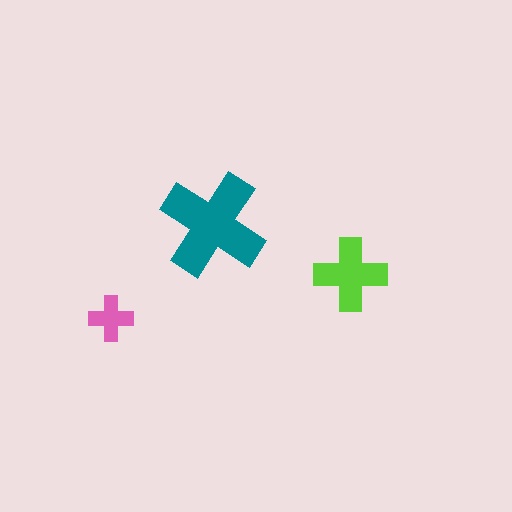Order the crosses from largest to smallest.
the teal one, the lime one, the pink one.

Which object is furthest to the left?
The pink cross is leftmost.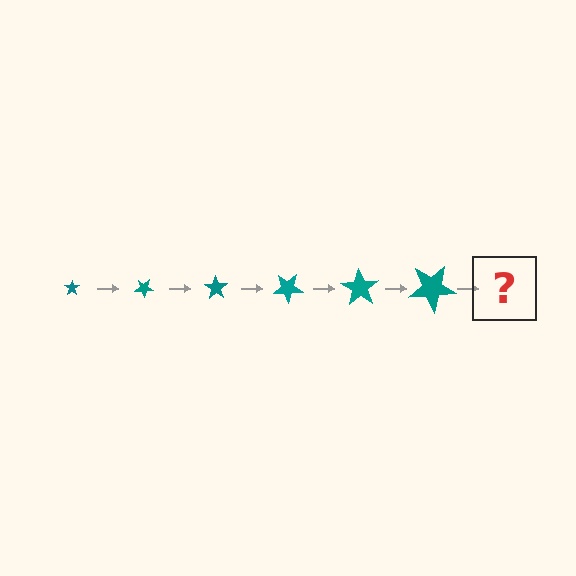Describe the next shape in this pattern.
It should be a star, larger than the previous one and rotated 210 degrees from the start.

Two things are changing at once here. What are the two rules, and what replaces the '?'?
The two rules are that the star grows larger each step and it rotates 35 degrees each step. The '?' should be a star, larger than the previous one and rotated 210 degrees from the start.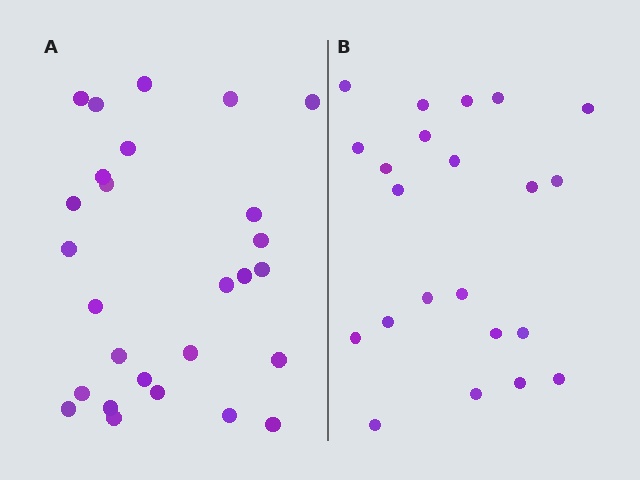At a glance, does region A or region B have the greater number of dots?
Region A (the left region) has more dots.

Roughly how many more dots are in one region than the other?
Region A has about 5 more dots than region B.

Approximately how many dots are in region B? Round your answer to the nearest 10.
About 20 dots. (The exact count is 22, which rounds to 20.)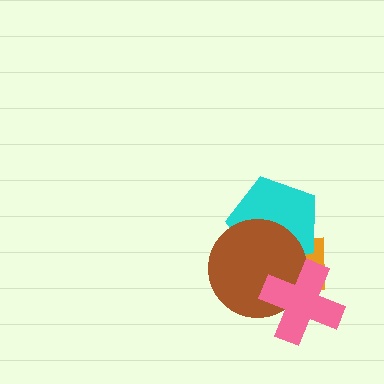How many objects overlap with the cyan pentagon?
2 objects overlap with the cyan pentagon.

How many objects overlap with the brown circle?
3 objects overlap with the brown circle.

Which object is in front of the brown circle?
The pink cross is in front of the brown circle.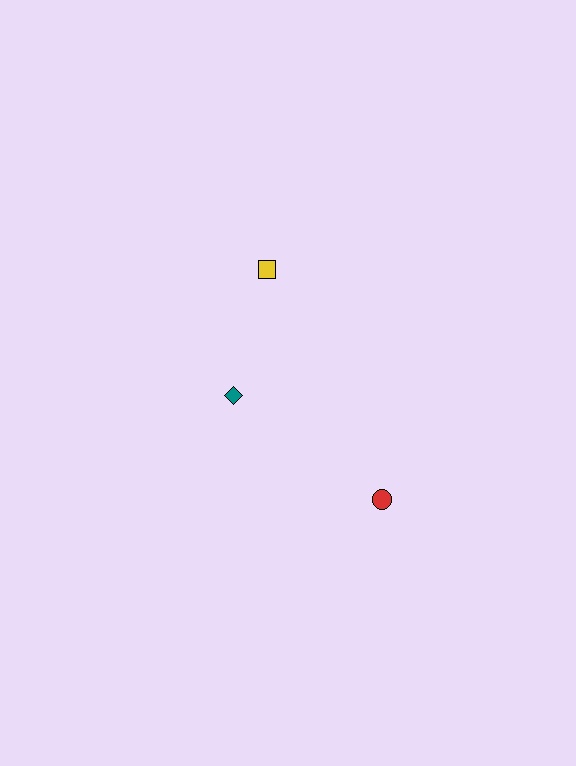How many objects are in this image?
There are 3 objects.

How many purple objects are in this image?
There are no purple objects.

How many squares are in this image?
There is 1 square.